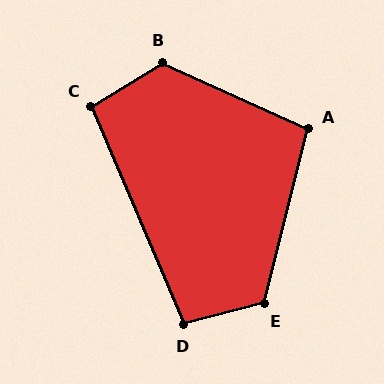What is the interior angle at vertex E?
Approximately 119 degrees (obtuse).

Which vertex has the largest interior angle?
B, at approximately 124 degrees.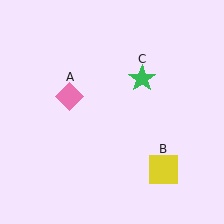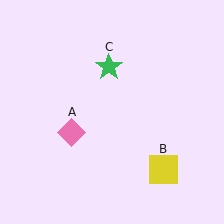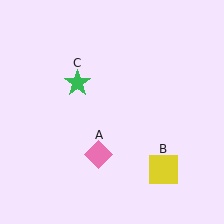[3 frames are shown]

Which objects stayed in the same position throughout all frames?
Yellow square (object B) remained stationary.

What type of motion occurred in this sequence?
The pink diamond (object A), green star (object C) rotated counterclockwise around the center of the scene.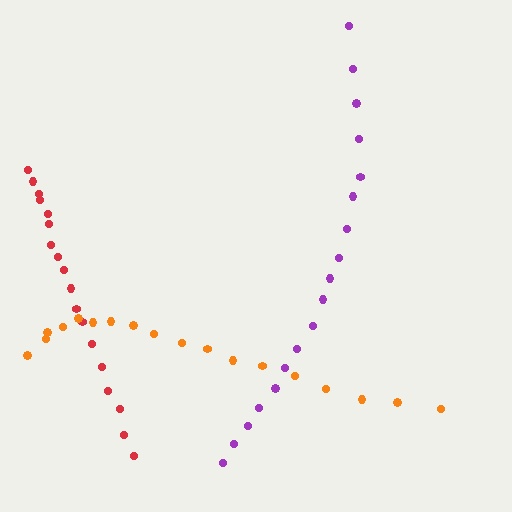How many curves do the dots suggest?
There are 3 distinct paths.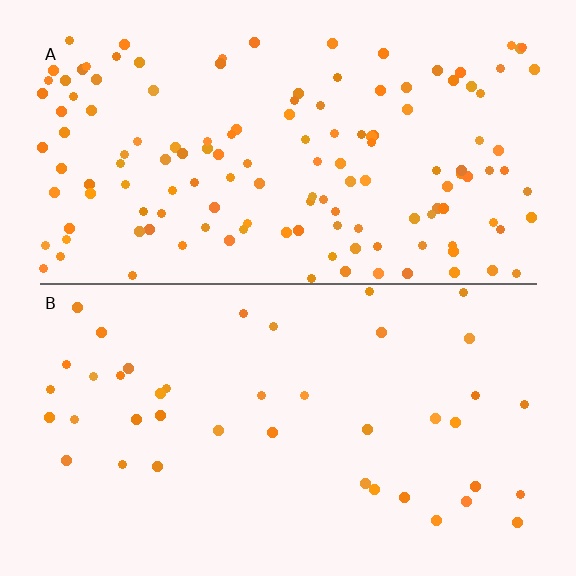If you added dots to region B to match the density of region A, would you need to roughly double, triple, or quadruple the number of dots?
Approximately triple.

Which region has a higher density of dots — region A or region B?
A (the top).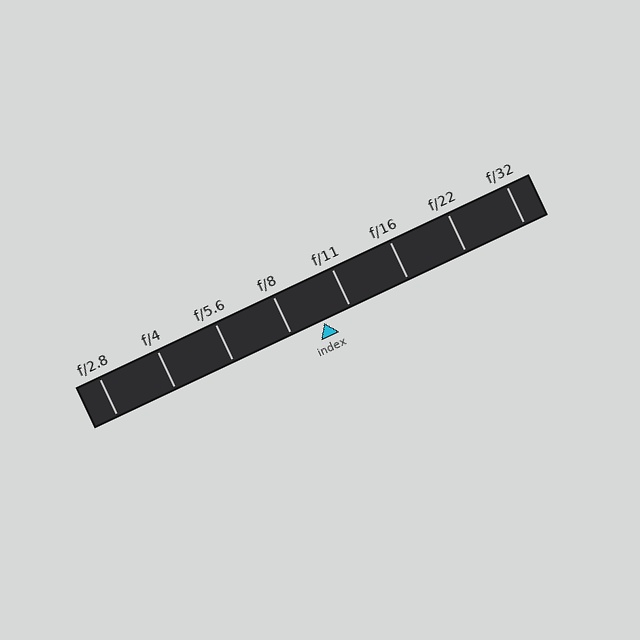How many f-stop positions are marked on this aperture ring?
There are 8 f-stop positions marked.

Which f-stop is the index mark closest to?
The index mark is closest to f/11.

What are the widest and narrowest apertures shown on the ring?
The widest aperture shown is f/2.8 and the narrowest is f/32.